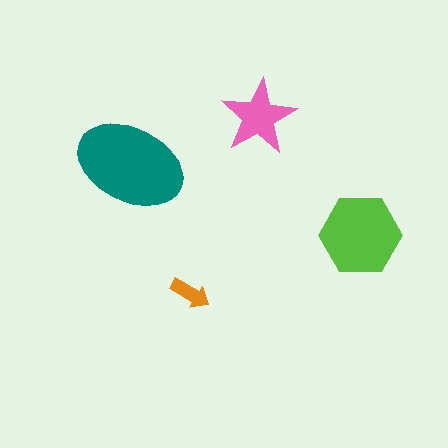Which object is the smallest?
The orange arrow.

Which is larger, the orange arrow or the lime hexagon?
The lime hexagon.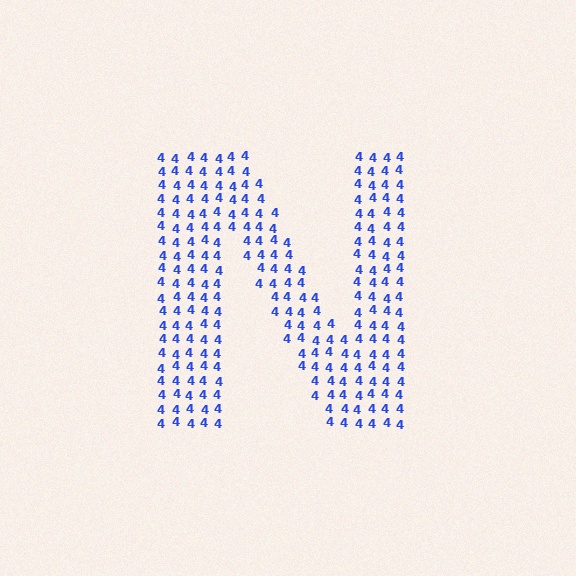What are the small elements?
The small elements are digit 4's.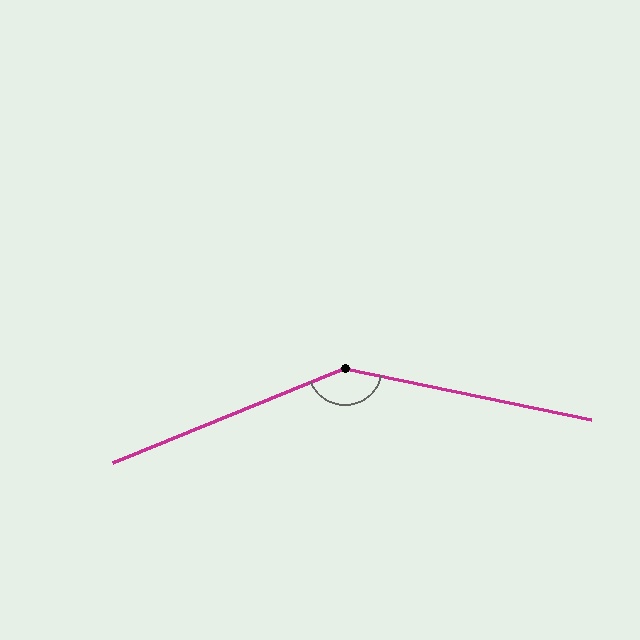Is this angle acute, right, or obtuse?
It is obtuse.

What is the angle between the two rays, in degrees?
Approximately 146 degrees.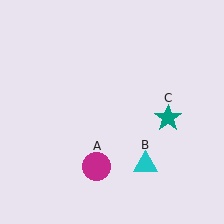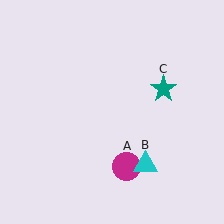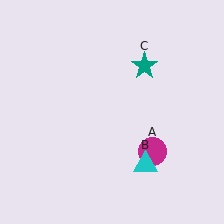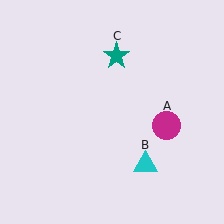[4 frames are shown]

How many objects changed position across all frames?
2 objects changed position: magenta circle (object A), teal star (object C).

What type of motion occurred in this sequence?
The magenta circle (object A), teal star (object C) rotated counterclockwise around the center of the scene.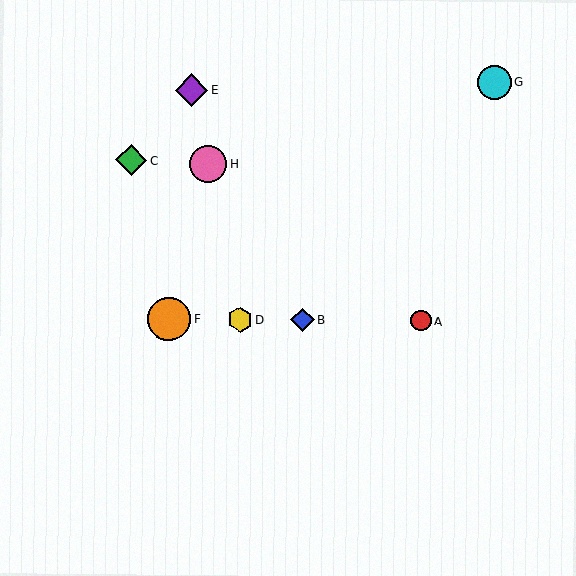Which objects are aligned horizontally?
Objects A, B, D, F are aligned horizontally.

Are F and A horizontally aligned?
Yes, both are at y≈319.